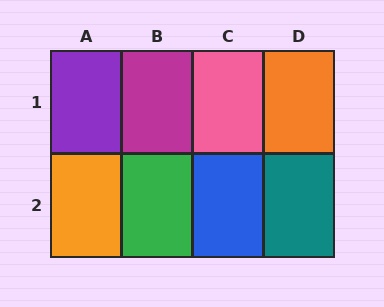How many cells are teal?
1 cell is teal.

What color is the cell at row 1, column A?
Purple.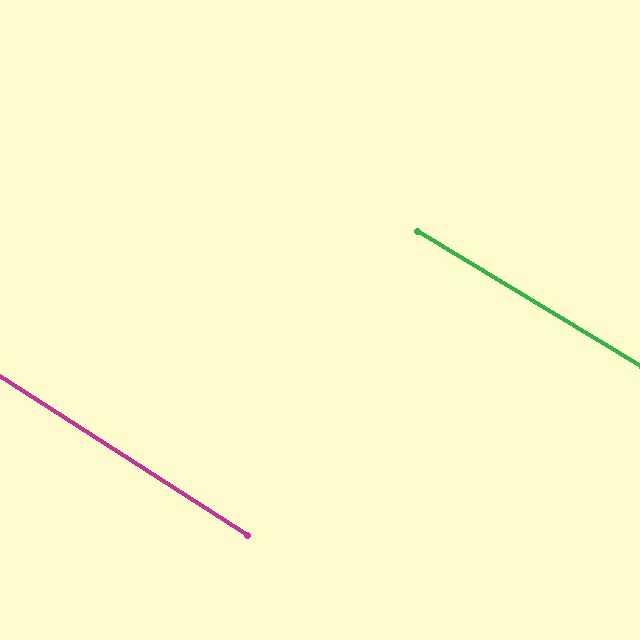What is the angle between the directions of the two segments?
Approximately 1 degree.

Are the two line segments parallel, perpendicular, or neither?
Parallel — their directions differ by only 1.5°.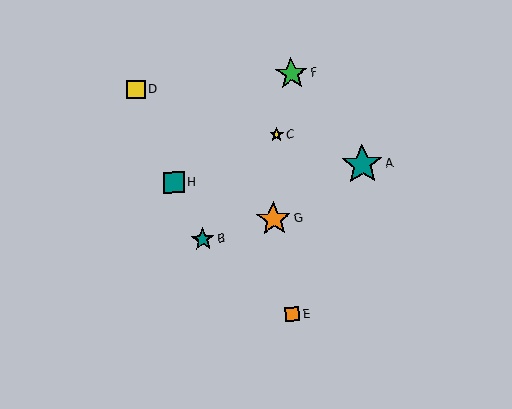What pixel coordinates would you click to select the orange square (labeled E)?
Click at (292, 314) to select the orange square E.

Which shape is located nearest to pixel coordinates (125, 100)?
The yellow square (labeled D) at (136, 90) is nearest to that location.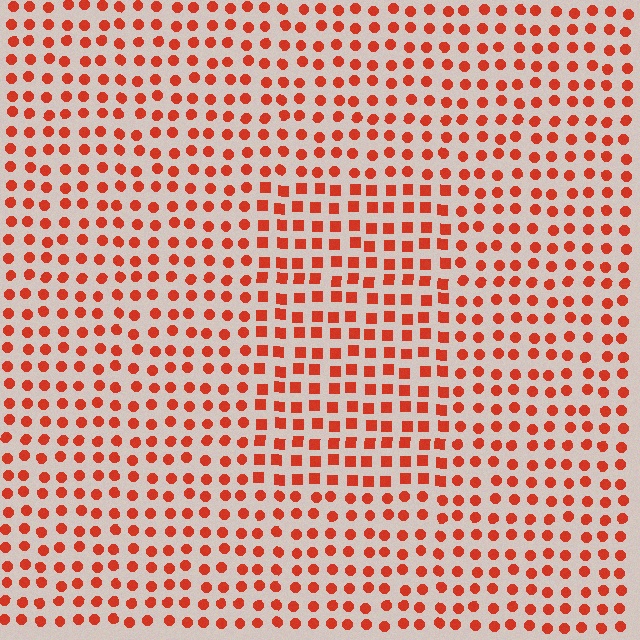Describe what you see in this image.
The image is filled with small red elements arranged in a uniform grid. A rectangle-shaped region contains squares, while the surrounding area contains circles. The boundary is defined purely by the change in element shape.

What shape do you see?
I see a rectangle.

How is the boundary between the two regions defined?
The boundary is defined by a change in element shape: squares inside vs. circles outside. All elements share the same color and spacing.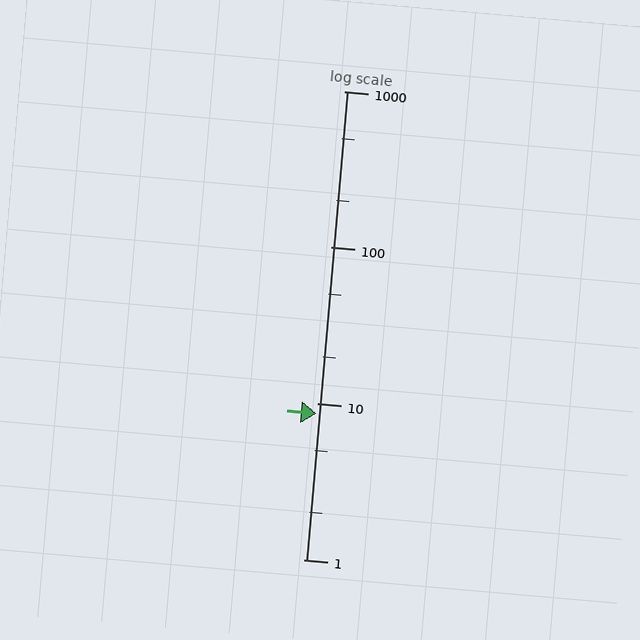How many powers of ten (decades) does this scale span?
The scale spans 3 decades, from 1 to 1000.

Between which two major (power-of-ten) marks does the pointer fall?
The pointer is between 1 and 10.